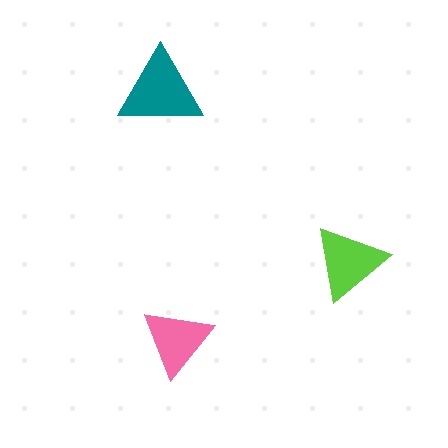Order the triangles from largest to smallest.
the teal one, the lime one, the pink one.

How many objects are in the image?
There are 3 objects in the image.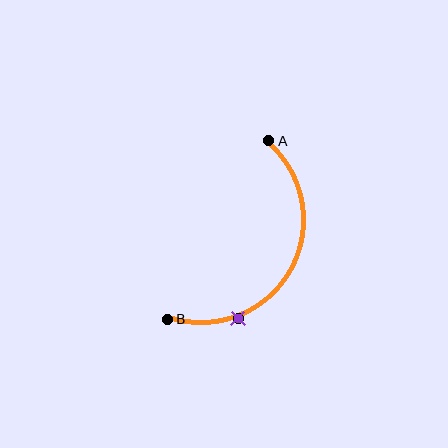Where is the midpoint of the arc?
The arc midpoint is the point on the curve farthest from the straight line joining A and B. It sits to the right of that line.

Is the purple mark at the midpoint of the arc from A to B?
No. The purple mark lies on the arc but is closer to endpoint B. The arc midpoint would be at the point on the curve equidistant along the arc from both A and B.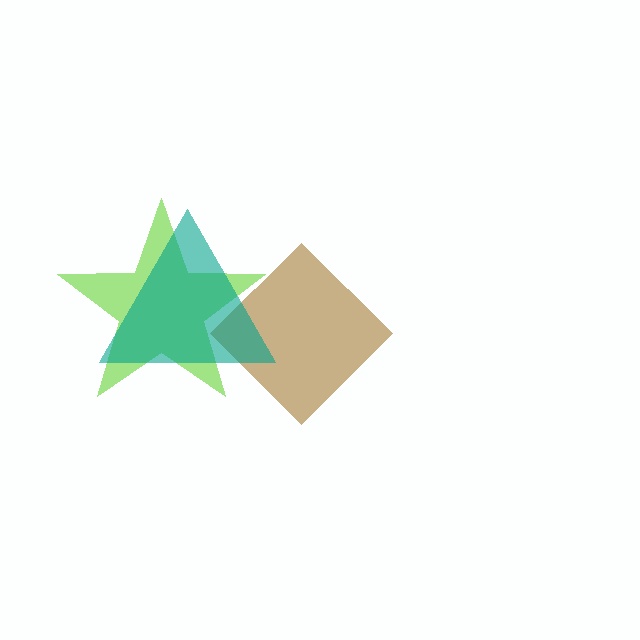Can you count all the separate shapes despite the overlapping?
Yes, there are 3 separate shapes.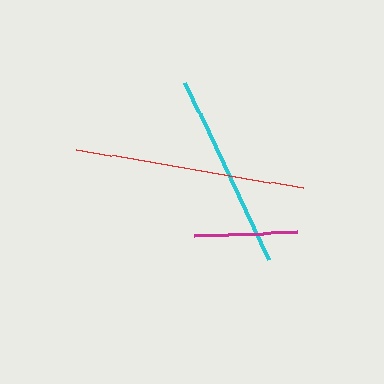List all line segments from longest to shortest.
From longest to shortest: red, cyan, magenta.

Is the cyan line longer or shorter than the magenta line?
The cyan line is longer than the magenta line.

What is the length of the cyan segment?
The cyan segment is approximately 195 pixels long.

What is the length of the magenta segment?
The magenta segment is approximately 103 pixels long.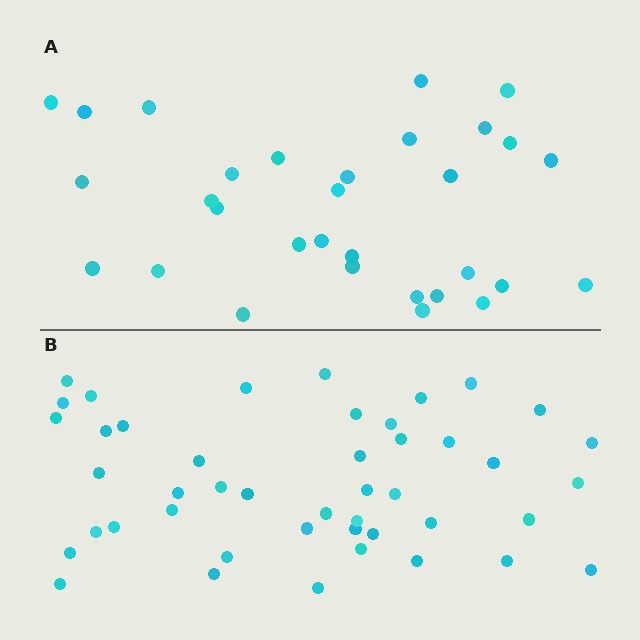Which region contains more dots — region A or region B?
Region B (the bottom region) has more dots.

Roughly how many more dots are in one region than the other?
Region B has approximately 15 more dots than region A.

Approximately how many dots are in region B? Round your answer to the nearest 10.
About 40 dots. (The exact count is 45, which rounds to 40.)